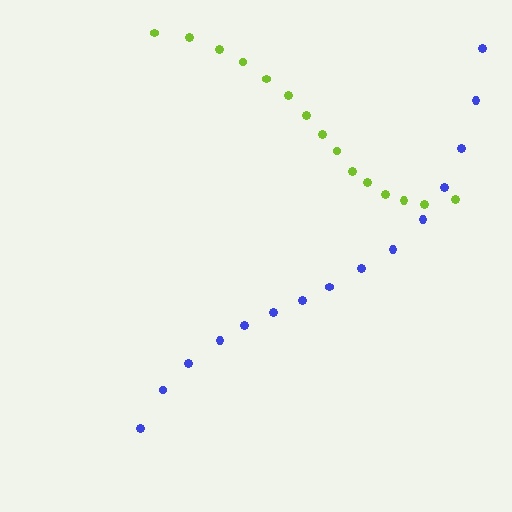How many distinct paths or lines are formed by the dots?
There are 2 distinct paths.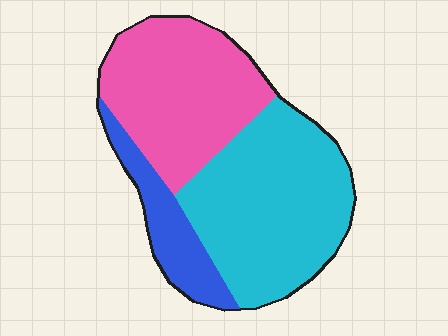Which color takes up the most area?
Cyan, at roughly 45%.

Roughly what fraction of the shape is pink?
Pink covers about 40% of the shape.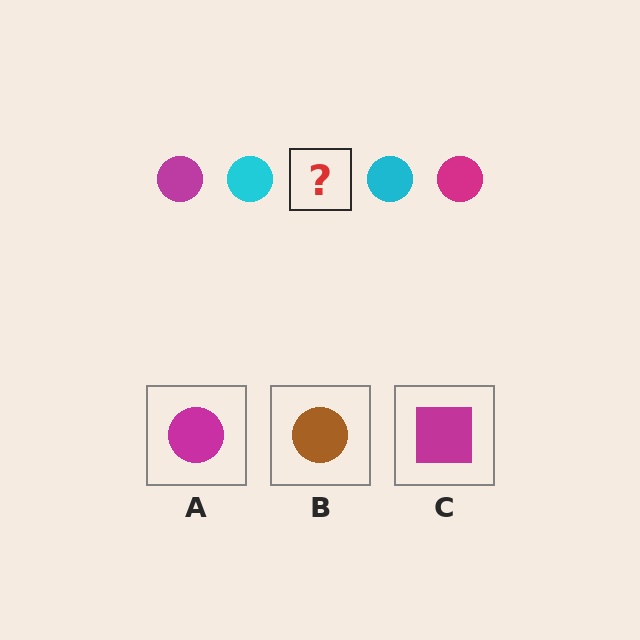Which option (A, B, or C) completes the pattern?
A.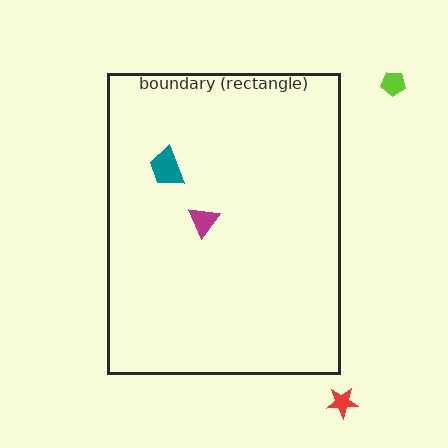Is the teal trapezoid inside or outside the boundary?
Inside.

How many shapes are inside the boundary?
2 inside, 2 outside.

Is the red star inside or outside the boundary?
Outside.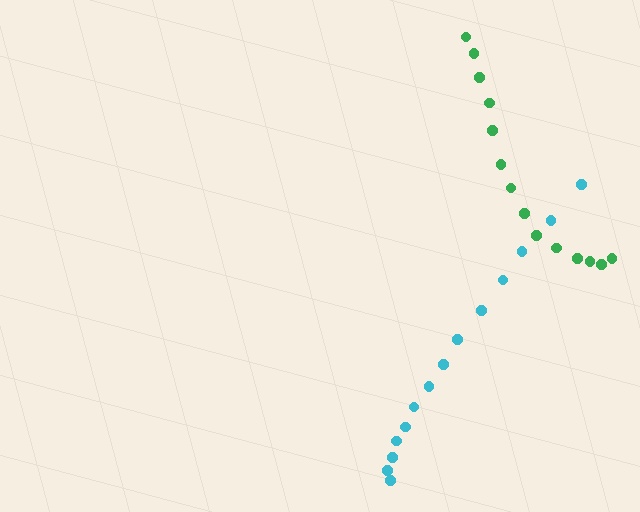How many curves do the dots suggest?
There are 2 distinct paths.